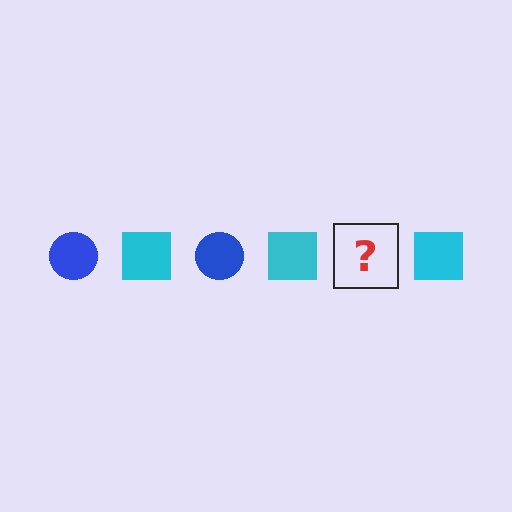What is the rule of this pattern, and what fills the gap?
The rule is that the pattern alternates between blue circle and cyan square. The gap should be filled with a blue circle.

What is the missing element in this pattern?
The missing element is a blue circle.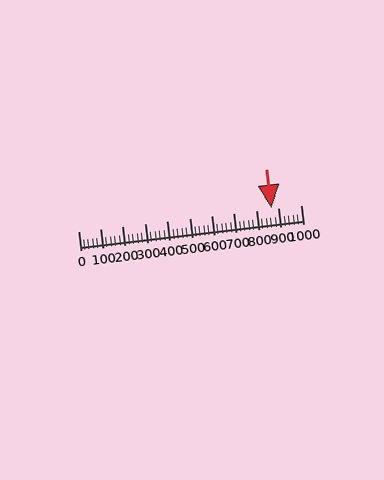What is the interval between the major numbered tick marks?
The major tick marks are spaced 100 units apart.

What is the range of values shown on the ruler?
The ruler shows values from 0 to 1000.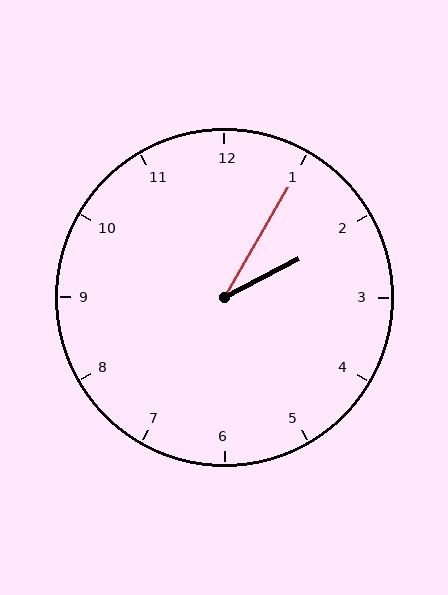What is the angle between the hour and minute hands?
Approximately 32 degrees.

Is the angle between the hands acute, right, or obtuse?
It is acute.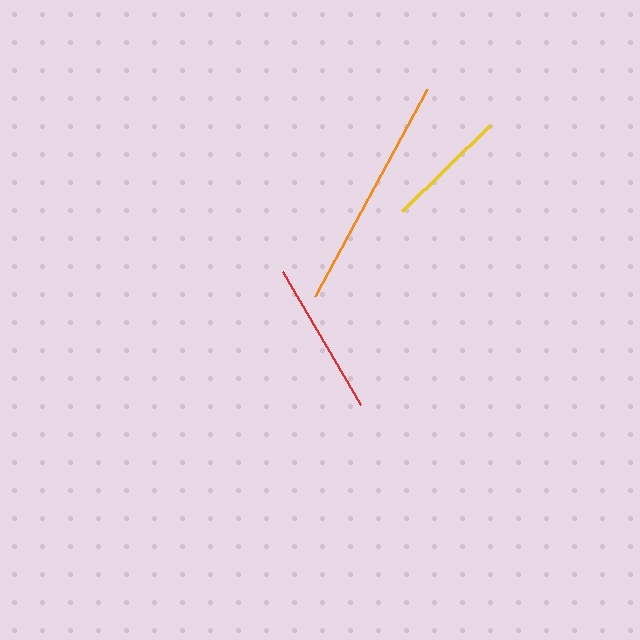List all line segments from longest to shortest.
From longest to shortest: orange, red, yellow.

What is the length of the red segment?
The red segment is approximately 155 pixels long.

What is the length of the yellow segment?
The yellow segment is approximately 123 pixels long.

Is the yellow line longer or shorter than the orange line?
The orange line is longer than the yellow line.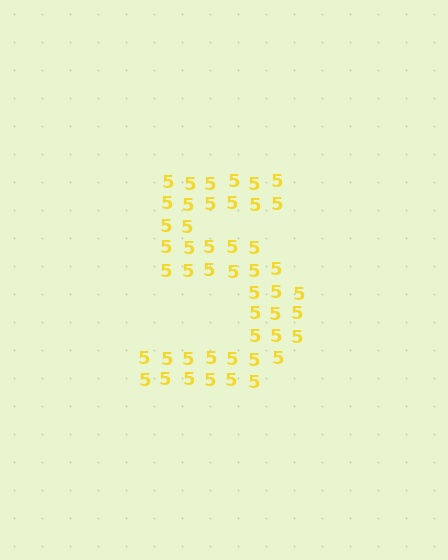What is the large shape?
The large shape is the digit 5.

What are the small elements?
The small elements are digit 5's.